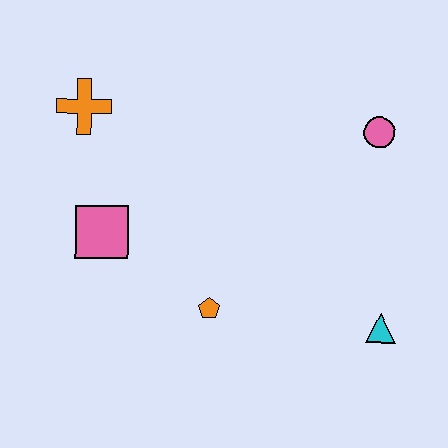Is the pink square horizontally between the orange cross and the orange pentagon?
Yes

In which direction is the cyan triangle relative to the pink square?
The cyan triangle is to the right of the pink square.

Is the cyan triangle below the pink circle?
Yes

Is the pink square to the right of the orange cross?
Yes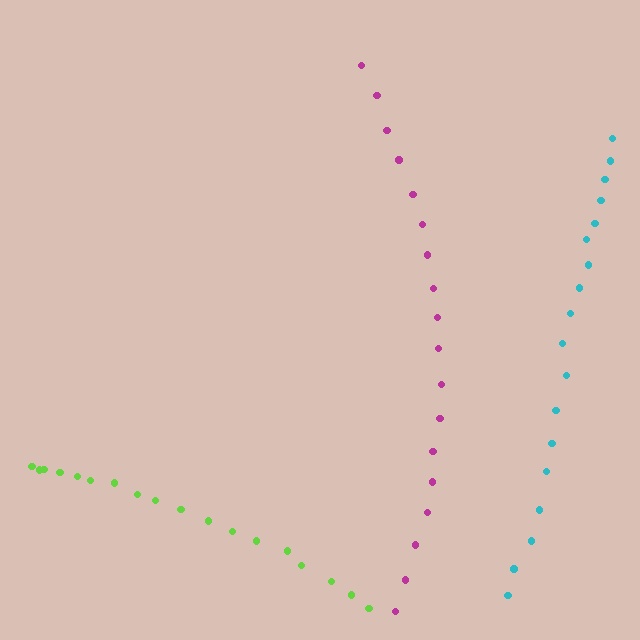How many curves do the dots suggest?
There are 3 distinct paths.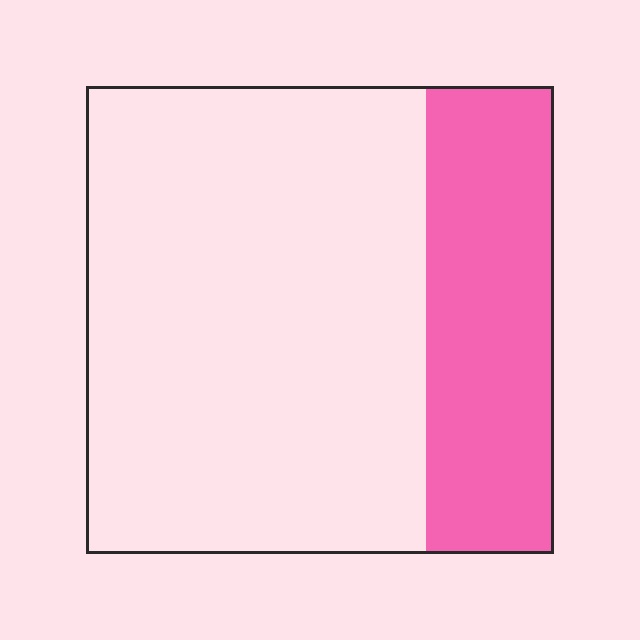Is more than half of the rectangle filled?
No.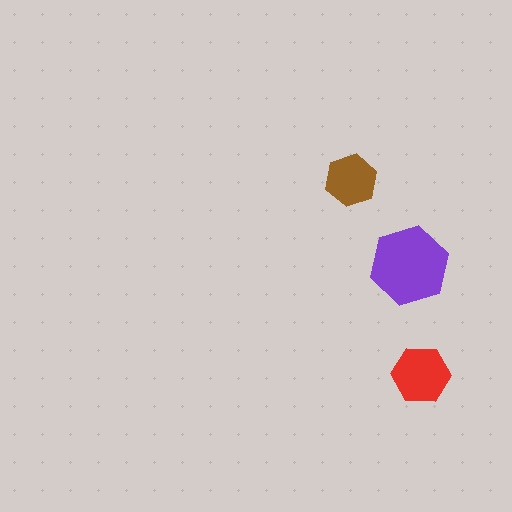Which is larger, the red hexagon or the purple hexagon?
The purple one.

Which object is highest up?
The brown hexagon is topmost.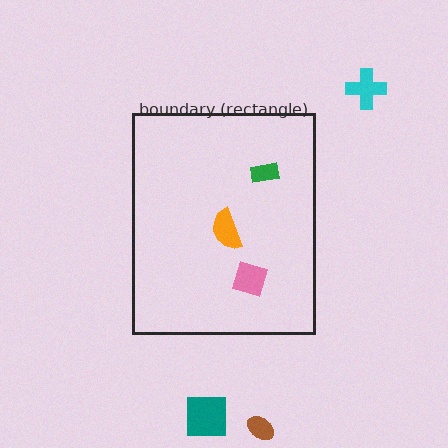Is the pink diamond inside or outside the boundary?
Inside.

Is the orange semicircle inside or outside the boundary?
Inside.